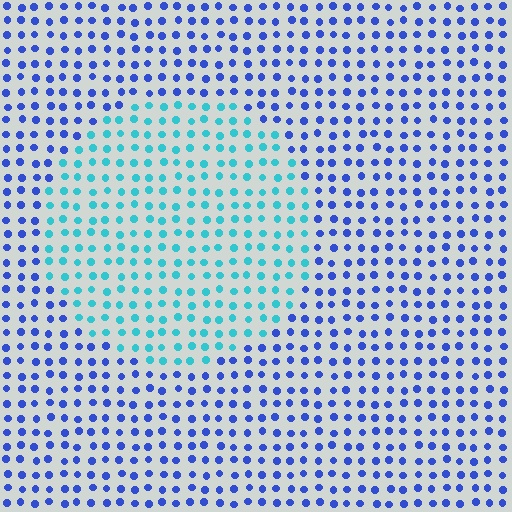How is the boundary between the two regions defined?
The boundary is defined purely by a slight shift in hue (about 47 degrees). Spacing, size, and orientation are identical on both sides.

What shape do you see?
I see a circle.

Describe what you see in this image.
The image is filled with small blue elements in a uniform arrangement. A circle-shaped region is visible where the elements are tinted to a slightly different hue, forming a subtle color boundary.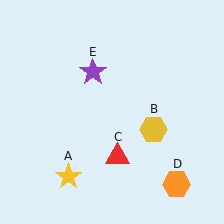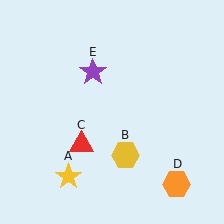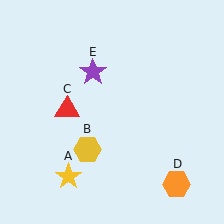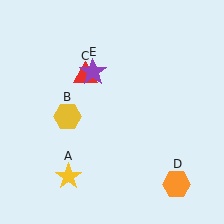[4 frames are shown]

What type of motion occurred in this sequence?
The yellow hexagon (object B), red triangle (object C) rotated clockwise around the center of the scene.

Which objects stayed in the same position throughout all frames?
Yellow star (object A) and orange hexagon (object D) and purple star (object E) remained stationary.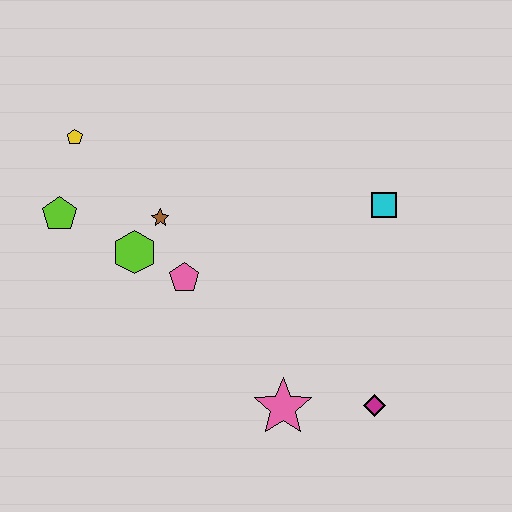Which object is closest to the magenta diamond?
The pink star is closest to the magenta diamond.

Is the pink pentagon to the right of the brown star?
Yes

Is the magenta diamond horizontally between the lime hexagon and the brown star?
No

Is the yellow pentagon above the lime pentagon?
Yes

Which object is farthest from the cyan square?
The lime pentagon is farthest from the cyan square.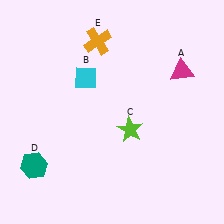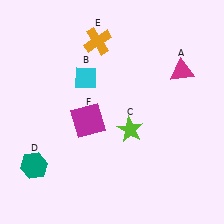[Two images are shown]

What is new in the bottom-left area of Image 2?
A magenta square (F) was added in the bottom-left area of Image 2.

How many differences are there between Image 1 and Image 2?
There is 1 difference between the two images.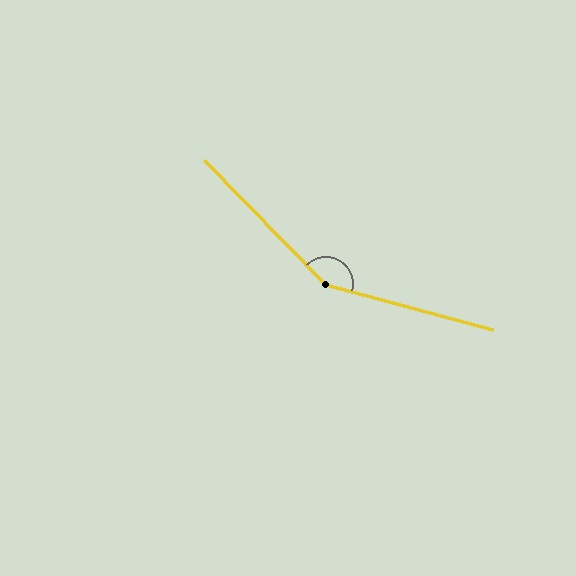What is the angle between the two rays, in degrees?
Approximately 149 degrees.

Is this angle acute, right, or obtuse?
It is obtuse.